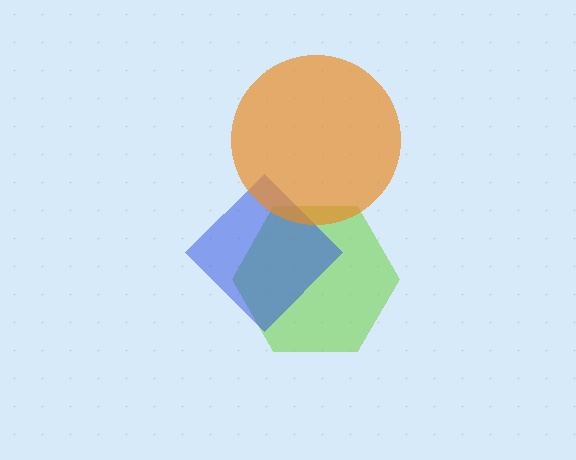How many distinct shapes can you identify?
There are 3 distinct shapes: a lime hexagon, a blue diamond, an orange circle.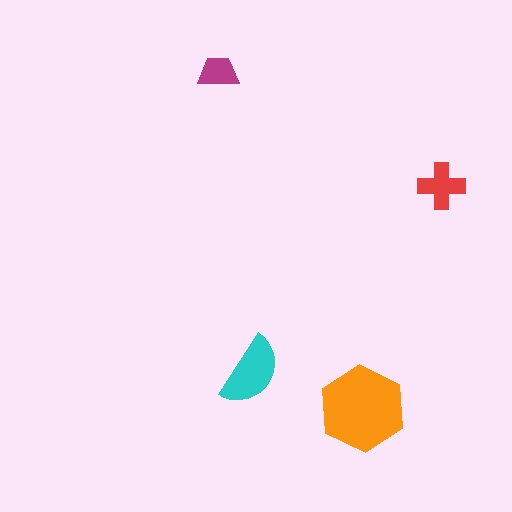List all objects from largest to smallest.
The orange hexagon, the cyan semicircle, the red cross, the magenta trapezoid.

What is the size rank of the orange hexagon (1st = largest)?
1st.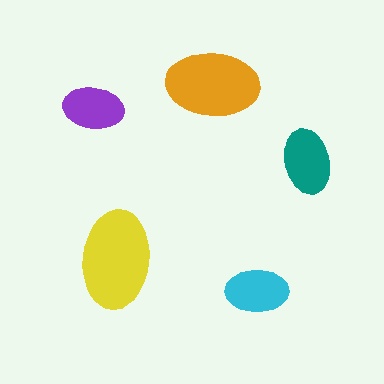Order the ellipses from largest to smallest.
the yellow one, the orange one, the teal one, the cyan one, the purple one.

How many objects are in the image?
There are 5 objects in the image.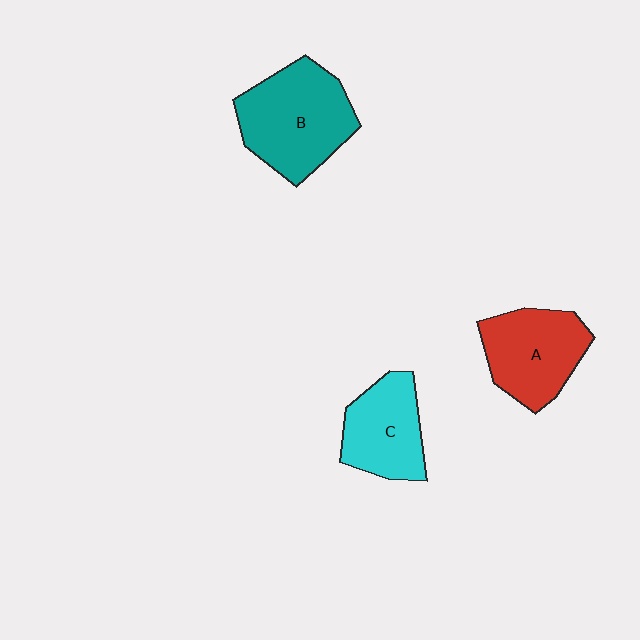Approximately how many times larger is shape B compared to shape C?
Approximately 1.4 times.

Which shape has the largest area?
Shape B (teal).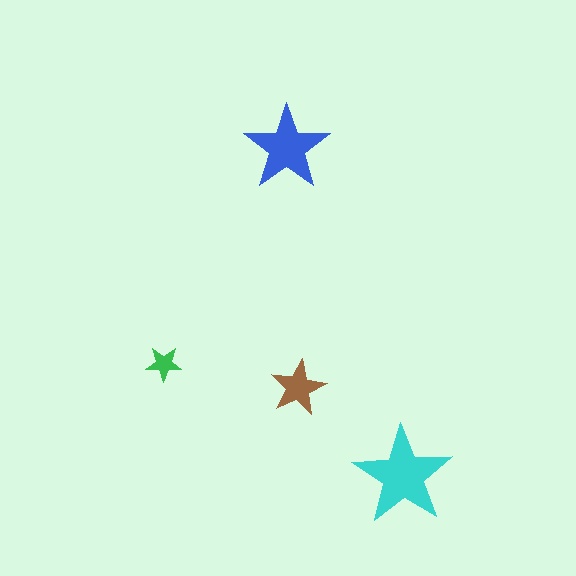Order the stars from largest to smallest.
the cyan one, the blue one, the brown one, the green one.